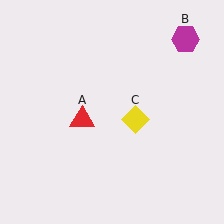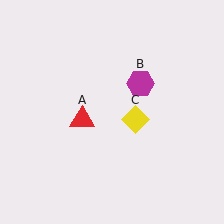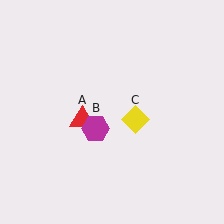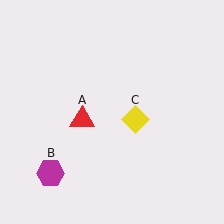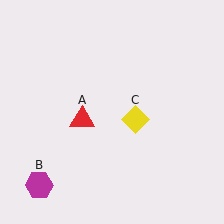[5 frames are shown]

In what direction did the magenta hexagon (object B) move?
The magenta hexagon (object B) moved down and to the left.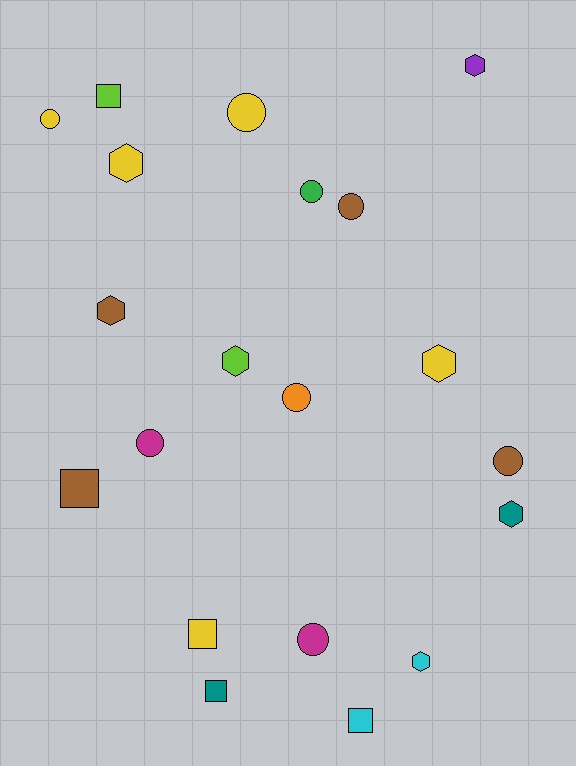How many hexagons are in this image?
There are 7 hexagons.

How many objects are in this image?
There are 20 objects.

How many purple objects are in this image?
There is 1 purple object.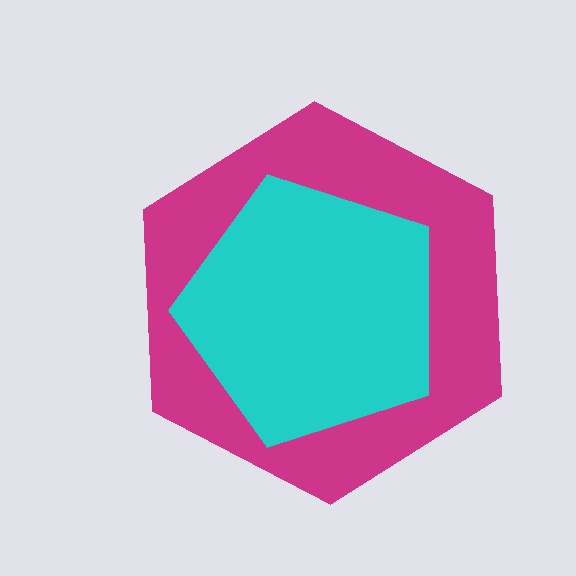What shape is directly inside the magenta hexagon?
The cyan pentagon.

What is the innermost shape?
The cyan pentagon.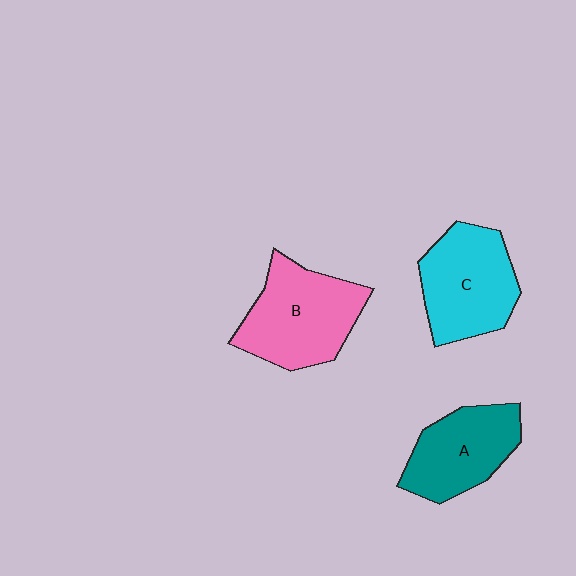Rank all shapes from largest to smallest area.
From largest to smallest: B (pink), C (cyan), A (teal).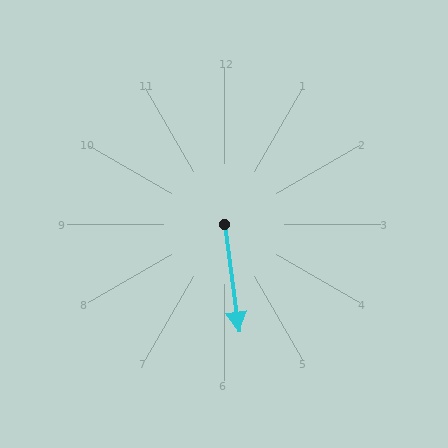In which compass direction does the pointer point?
South.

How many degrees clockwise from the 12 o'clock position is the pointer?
Approximately 172 degrees.